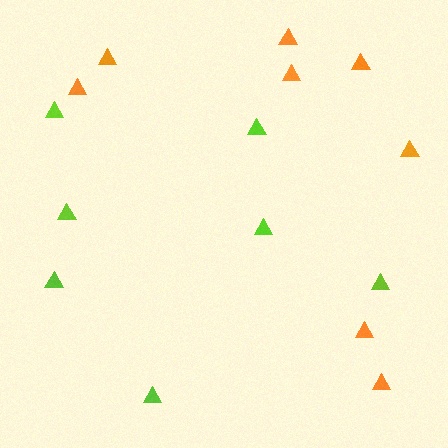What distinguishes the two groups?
There are 2 groups: one group of orange triangles (8) and one group of lime triangles (7).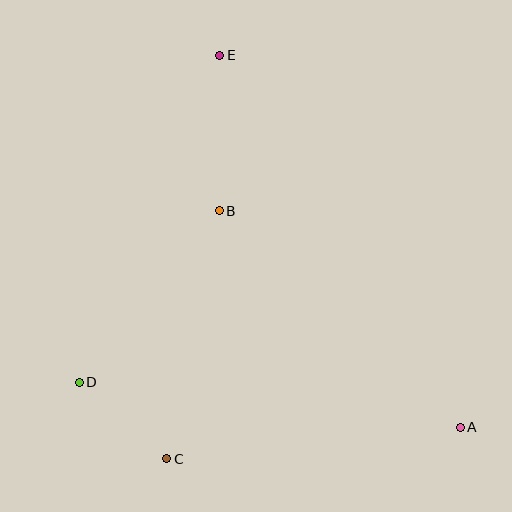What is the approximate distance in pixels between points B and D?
The distance between B and D is approximately 221 pixels.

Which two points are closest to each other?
Points C and D are closest to each other.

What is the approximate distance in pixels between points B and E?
The distance between B and E is approximately 156 pixels.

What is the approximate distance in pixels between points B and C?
The distance between B and C is approximately 253 pixels.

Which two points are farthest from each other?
Points A and E are farthest from each other.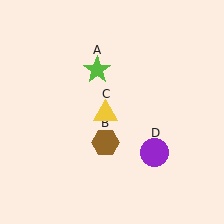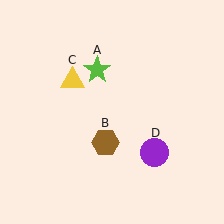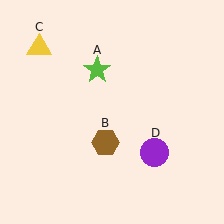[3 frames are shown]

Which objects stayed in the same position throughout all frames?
Lime star (object A) and brown hexagon (object B) and purple circle (object D) remained stationary.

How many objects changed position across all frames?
1 object changed position: yellow triangle (object C).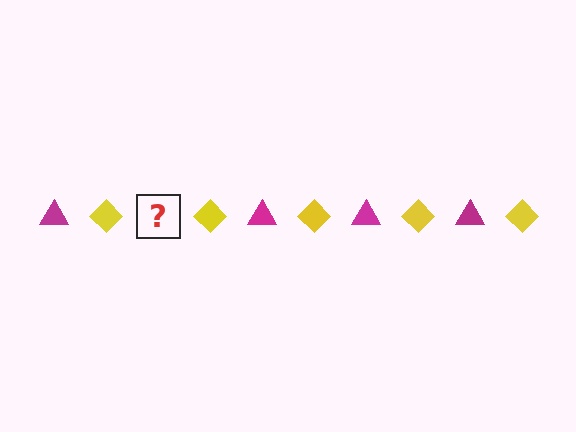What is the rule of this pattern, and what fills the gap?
The rule is that the pattern alternates between magenta triangle and yellow diamond. The gap should be filled with a magenta triangle.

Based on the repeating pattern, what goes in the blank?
The blank should be a magenta triangle.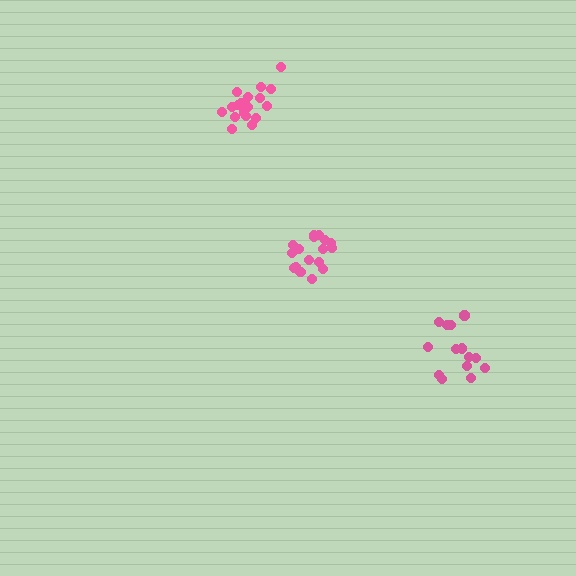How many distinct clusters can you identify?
There are 3 distinct clusters.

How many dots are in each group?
Group 1: 17 dots, Group 2: 18 dots, Group 3: 14 dots (49 total).